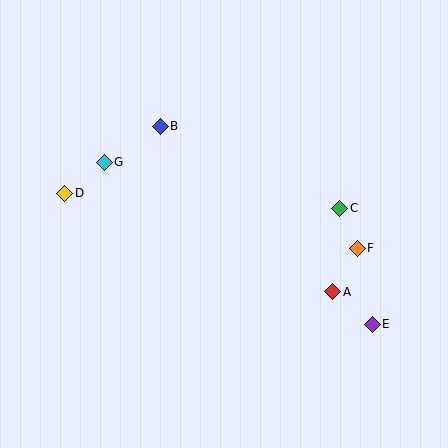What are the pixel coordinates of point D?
Point D is at (65, 193).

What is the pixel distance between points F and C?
The distance between F and C is 44 pixels.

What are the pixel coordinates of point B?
Point B is at (160, 126).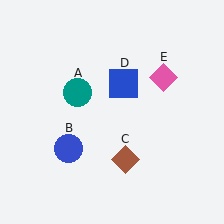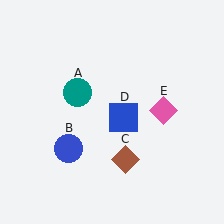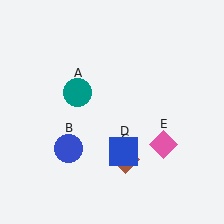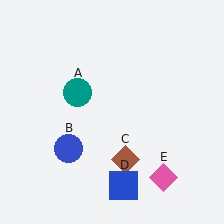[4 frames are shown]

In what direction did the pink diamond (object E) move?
The pink diamond (object E) moved down.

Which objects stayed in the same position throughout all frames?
Teal circle (object A) and blue circle (object B) and brown diamond (object C) remained stationary.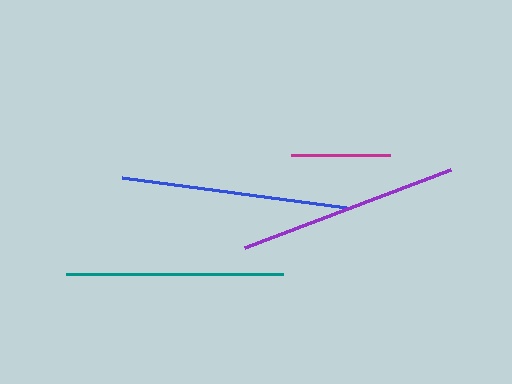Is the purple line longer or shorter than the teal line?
The purple line is longer than the teal line.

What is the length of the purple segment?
The purple segment is approximately 221 pixels long.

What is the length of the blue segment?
The blue segment is approximately 226 pixels long.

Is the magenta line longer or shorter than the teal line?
The teal line is longer than the magenta line.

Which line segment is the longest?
The blue line is the longest at approximately 226 pixels.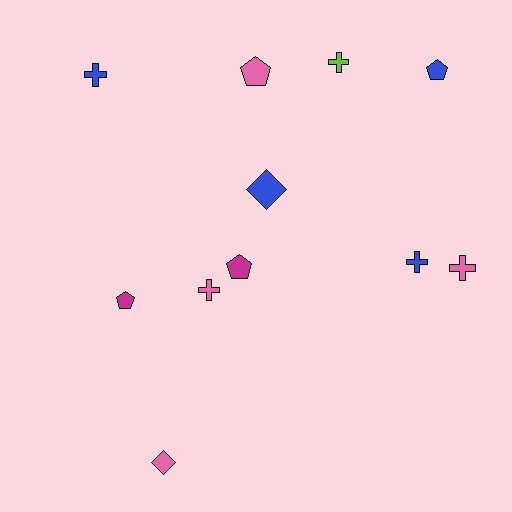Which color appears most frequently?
Blue, with 4 objects.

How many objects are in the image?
There are 11 objects.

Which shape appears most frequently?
Cross, with 5 objects.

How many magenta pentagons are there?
There are 2 magenta pentagons.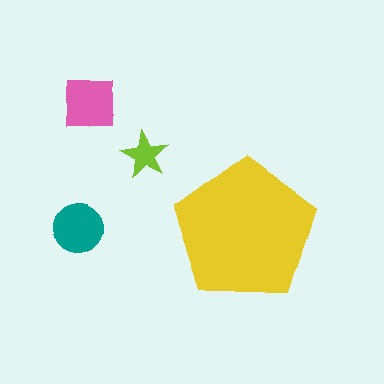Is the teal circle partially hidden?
No, the teal circle is fully visible.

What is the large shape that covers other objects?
A yellow pentagon.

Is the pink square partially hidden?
No, the pink square is fully visible.